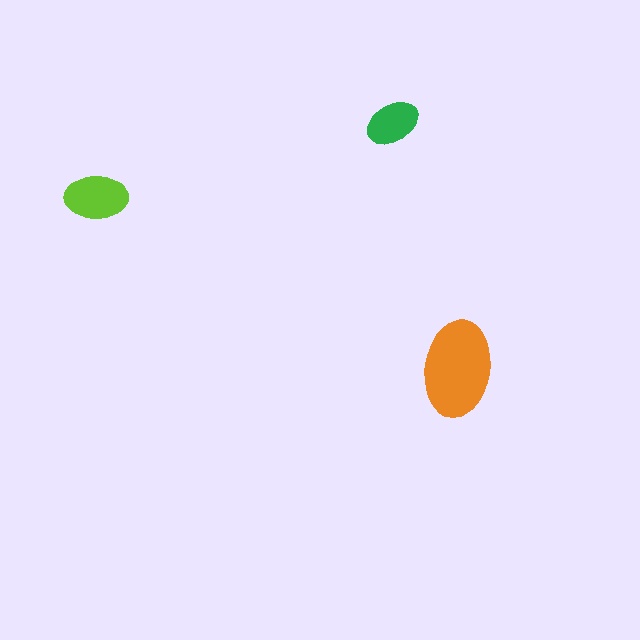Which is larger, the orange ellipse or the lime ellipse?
The orange one.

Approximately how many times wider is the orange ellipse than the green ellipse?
About 2 times wider.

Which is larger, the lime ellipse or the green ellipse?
The lime one.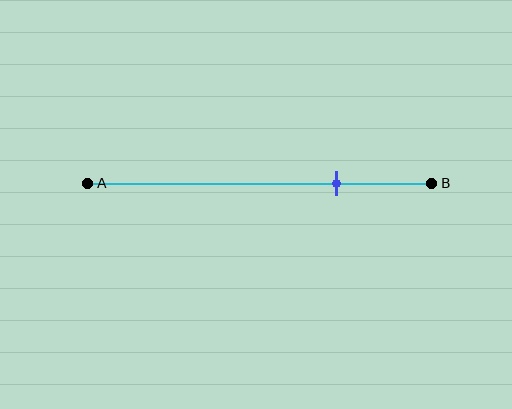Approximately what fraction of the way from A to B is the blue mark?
The blue mark is approximately 70% of the way from A to B.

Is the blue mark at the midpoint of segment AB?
No, the mark is at about 70% from A, not at the 50% midpoint.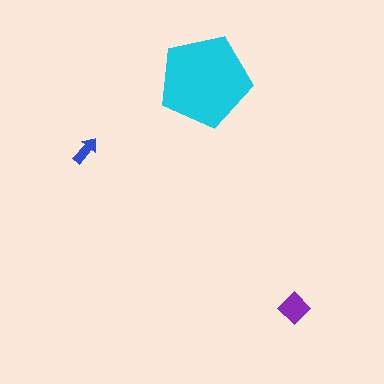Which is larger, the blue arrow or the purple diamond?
The purple diamond.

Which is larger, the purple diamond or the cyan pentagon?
The cyan pentagon.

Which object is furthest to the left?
The blue arrow is leftmost.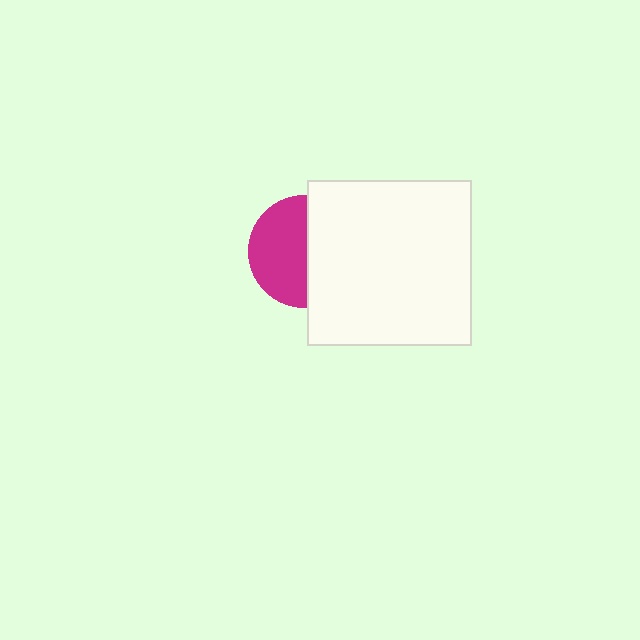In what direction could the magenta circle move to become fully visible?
The magenta circle could move left. That would shift it out from behind the white square entirely.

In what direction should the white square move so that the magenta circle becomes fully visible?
The white square should move right. That is the shortest direction to clear the overlap and leave the magenta circle fully visible.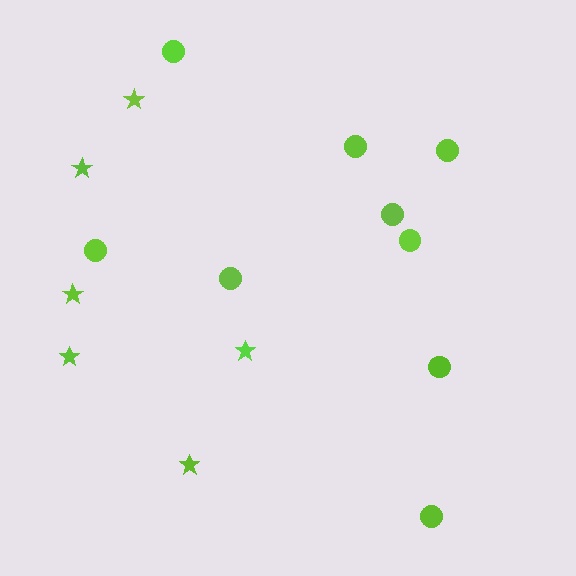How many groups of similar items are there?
There are 2 groups: one group of stars (6) and one group of circles (9).